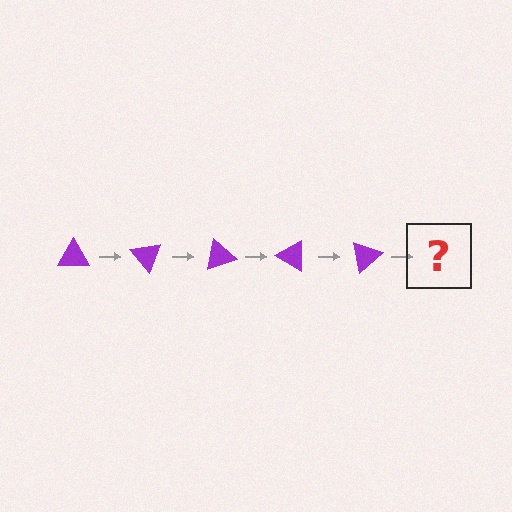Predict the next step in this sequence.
The next step is a purple triangle rotated 250 degrees.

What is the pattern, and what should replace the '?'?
The pattern is that the triangle rotates 50 degrees each step. The '?' should be a purple triangle rotated 250 degrees.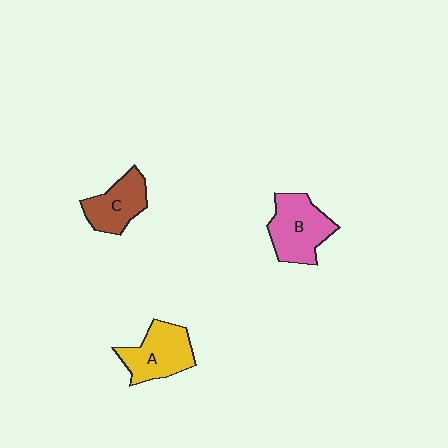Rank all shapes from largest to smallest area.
From largest to smallest: B (pink), A (yellow), C (brown).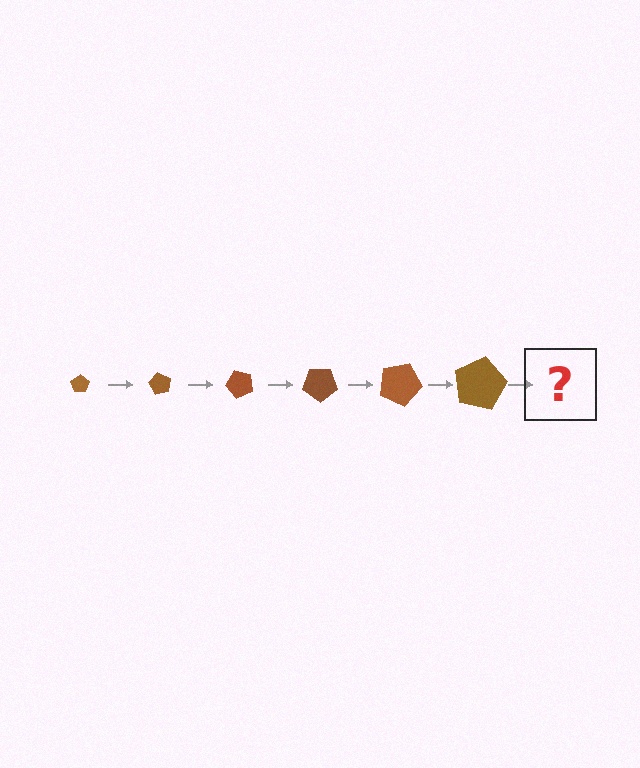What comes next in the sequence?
The next element should be a pentagon, larger than the previous one and rotated 360 degrees from the start.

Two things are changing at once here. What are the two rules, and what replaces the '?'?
The two rules are that the pentagon grows larger each step and it rotates 60 degrees each step. The '?' should be a pentagon, larger than the previous one and rotated 360 degrees from the start.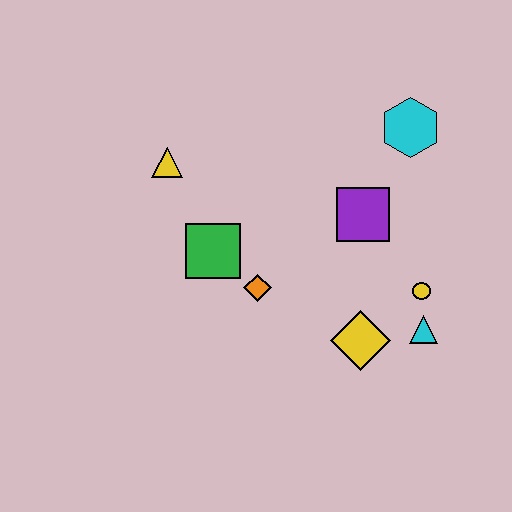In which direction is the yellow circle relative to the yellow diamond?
The yellow circle is to the right of the yellow diamond.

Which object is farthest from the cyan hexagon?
The yellow triangle is farthest from the cyan hexagon.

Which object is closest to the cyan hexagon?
The purple square is closest to the cyan hexagon.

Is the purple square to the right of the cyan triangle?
No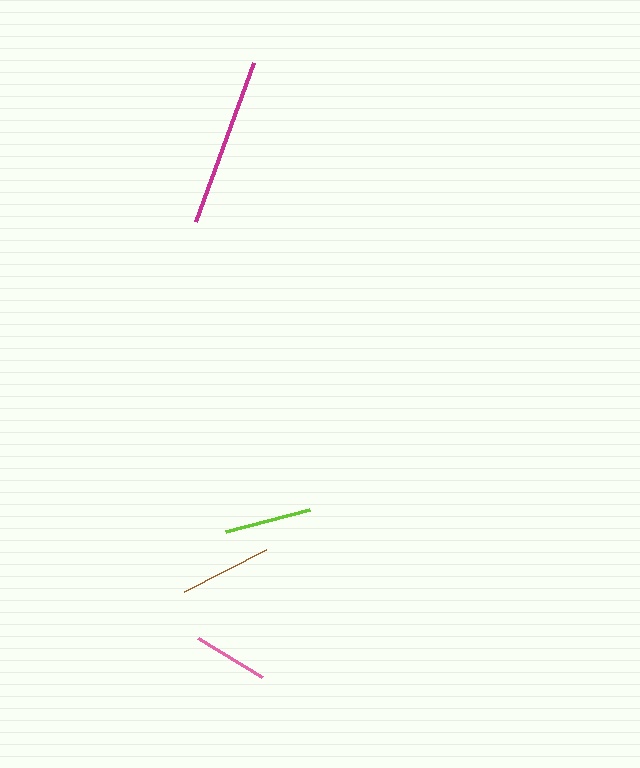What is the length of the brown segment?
The brown segment is approximately 92 pixels long.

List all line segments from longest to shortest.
From longest to shortest: magenta, brown, lime, pink.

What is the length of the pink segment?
The pink segment is approximately 75 pixels long.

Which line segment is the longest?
The magenta line is the longest at approximately 169 pixels.